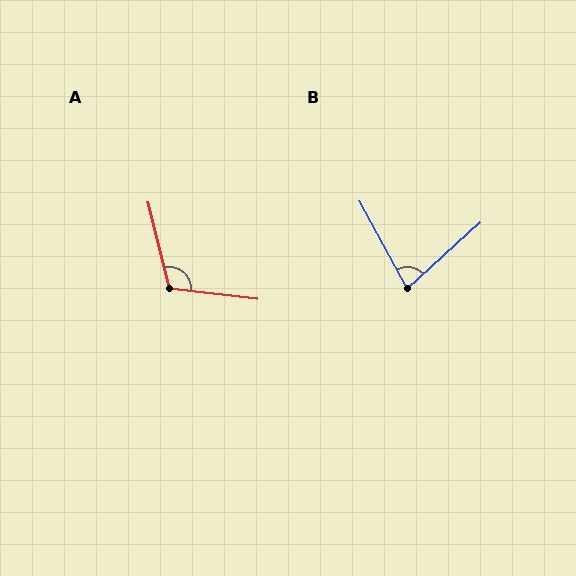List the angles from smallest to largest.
B (76°), A (110°).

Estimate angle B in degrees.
Approximately 76 degrees.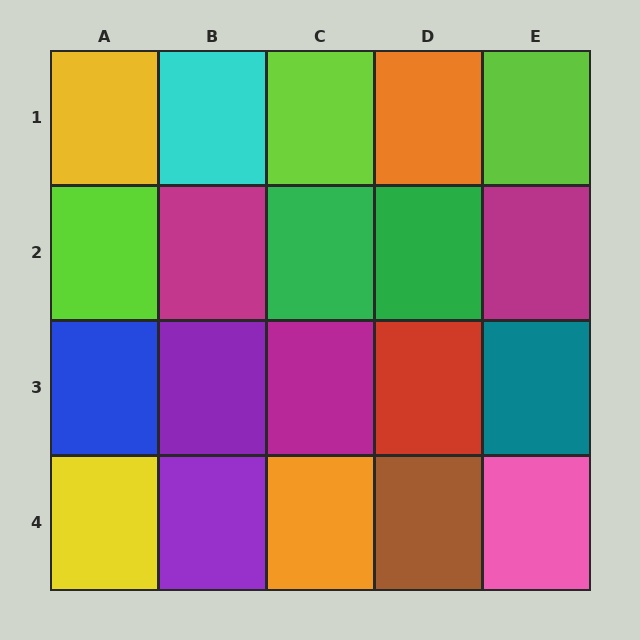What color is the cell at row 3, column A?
Blue.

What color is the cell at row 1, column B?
Cyan.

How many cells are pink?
1 cell is pink.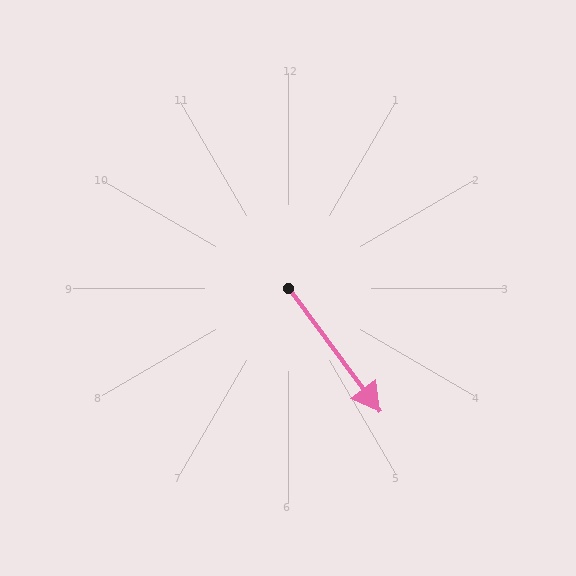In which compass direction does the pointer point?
Southeast.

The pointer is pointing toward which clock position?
Roughly 5 o'clock.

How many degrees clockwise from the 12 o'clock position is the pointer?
Approximately 143 degrees.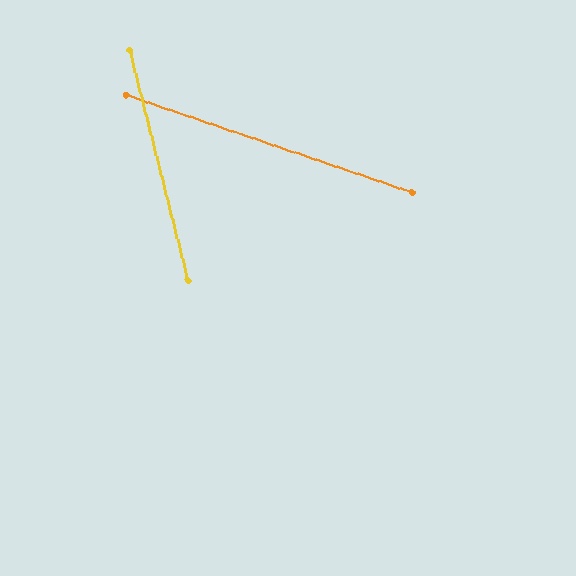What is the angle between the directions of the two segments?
Approximately 57 degrees.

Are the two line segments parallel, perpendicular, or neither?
Neither parallel nor perpendicular — they differ by about 57°.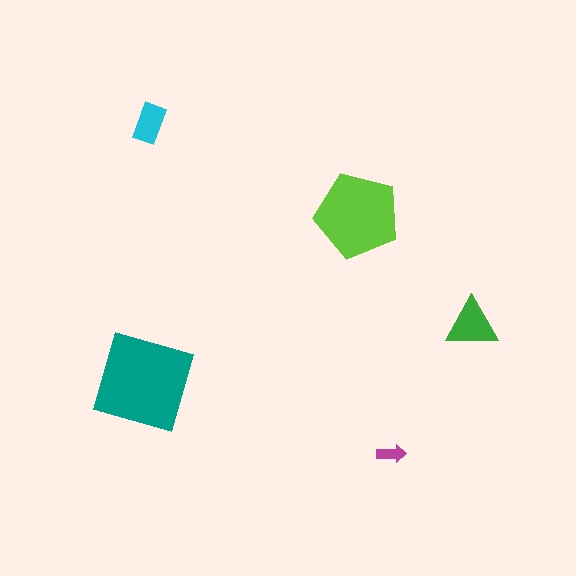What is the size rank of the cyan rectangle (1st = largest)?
4th.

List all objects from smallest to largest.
The magenta arrow, the cyan rectangle, the green triangle, the lime pentagon, the teal diamond.